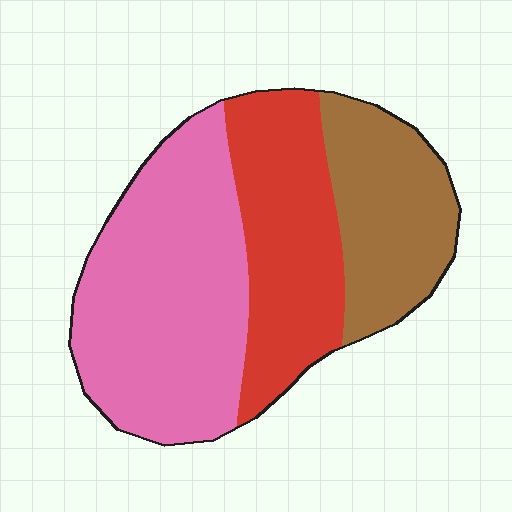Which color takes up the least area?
Brown, at roughly 25%.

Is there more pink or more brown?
Pink.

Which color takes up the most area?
Pink, at roughly 45%.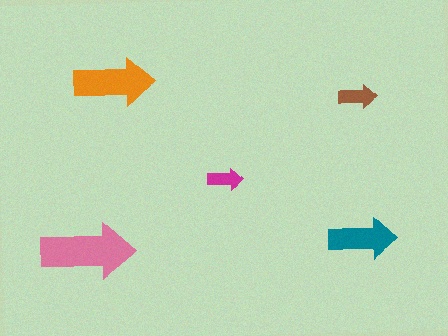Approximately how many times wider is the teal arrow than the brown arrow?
About 2 times wider.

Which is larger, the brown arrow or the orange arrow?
The orange one.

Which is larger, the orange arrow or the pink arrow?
The pink one.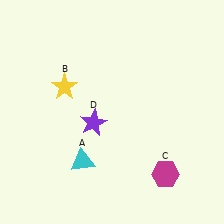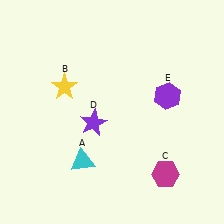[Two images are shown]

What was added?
A purple hexagon (E) was added in Image 2.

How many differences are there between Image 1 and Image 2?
There is 1 difference between the two images.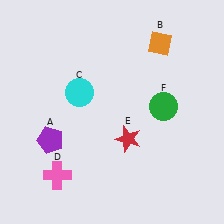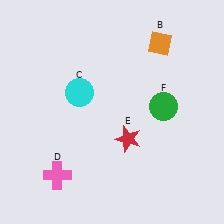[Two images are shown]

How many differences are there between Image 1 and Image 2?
There is 1 difference between the two images.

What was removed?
The purple pentagon (A) was removed in Image 2.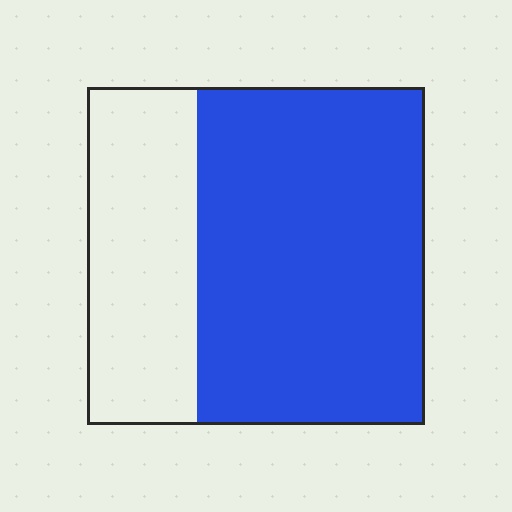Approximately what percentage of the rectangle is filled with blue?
Approximately 65%.